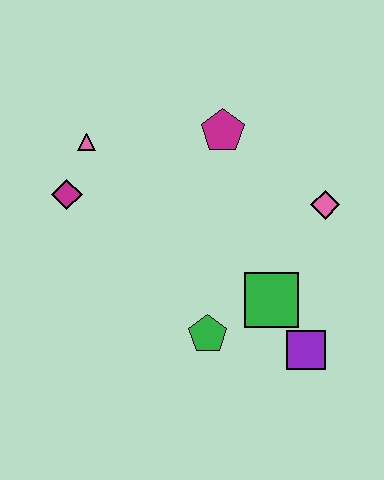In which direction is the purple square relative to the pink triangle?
The purple square is to the right of the pink triangle.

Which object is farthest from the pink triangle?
The purple square is farthest from the pink triangle.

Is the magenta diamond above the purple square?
Yes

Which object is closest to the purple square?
The green square is closest to the purple square.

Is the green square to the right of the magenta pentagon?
Yes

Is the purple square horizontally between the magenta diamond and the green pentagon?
No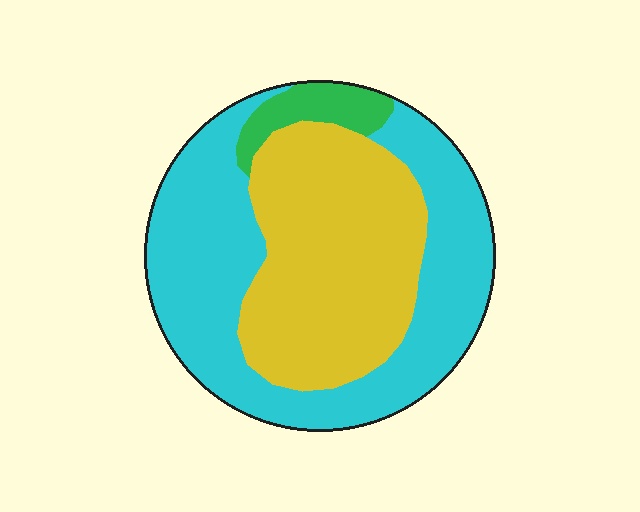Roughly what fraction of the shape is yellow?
Yellow covers about 40% of the shape.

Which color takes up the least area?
Green, at roughly 5%.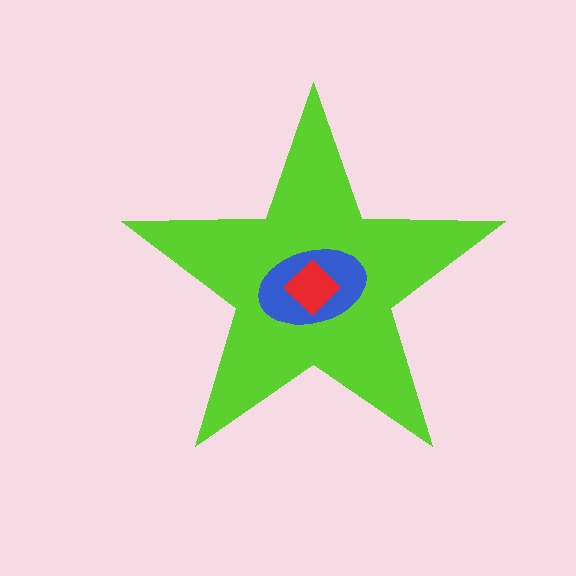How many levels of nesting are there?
3.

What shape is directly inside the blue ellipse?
The red diamond.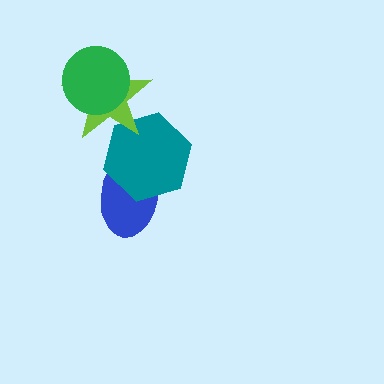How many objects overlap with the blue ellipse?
1 object overlaps with the blue ellipse.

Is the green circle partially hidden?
No, no other shape covers it.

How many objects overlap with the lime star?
2 objects overlap with the lime star.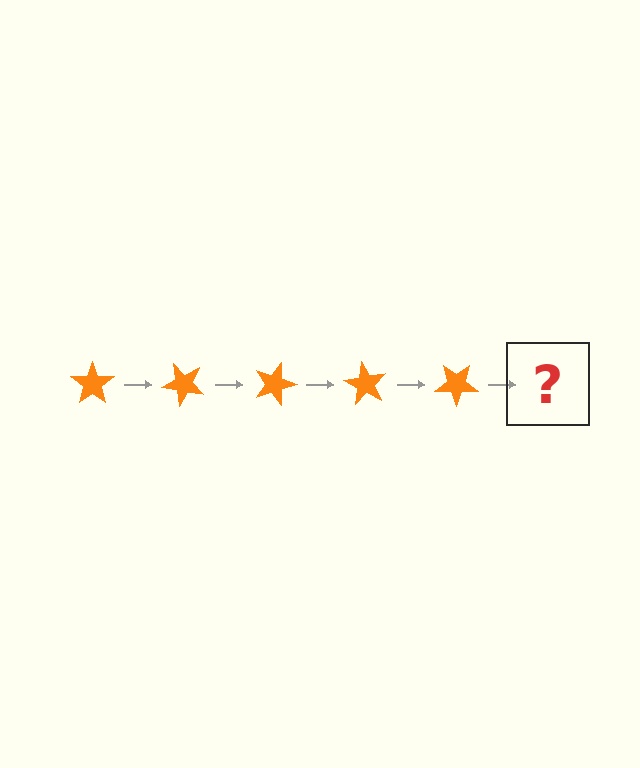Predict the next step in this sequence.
The next step is an orange star rotated 225 degrees.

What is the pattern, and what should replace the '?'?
The pattern is that the star rotates 45 degrees each step. The '?' should be an orange star rotated 225 degrees.